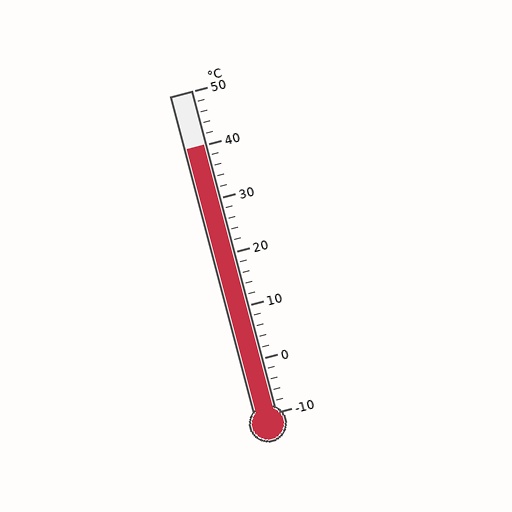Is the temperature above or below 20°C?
The temperature is above 20°C.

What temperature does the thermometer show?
The thermometer shows approximately 40°C.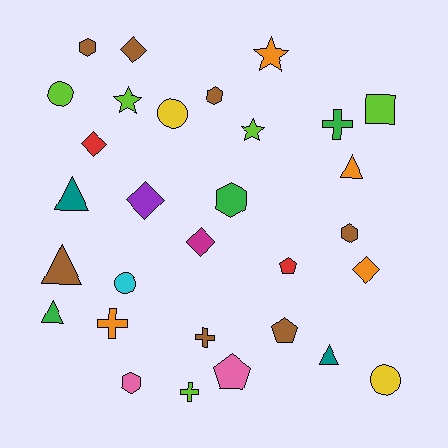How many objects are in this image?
There are 30 objects.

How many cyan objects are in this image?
There is 1 cyan object.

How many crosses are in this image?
There are 4 crosses.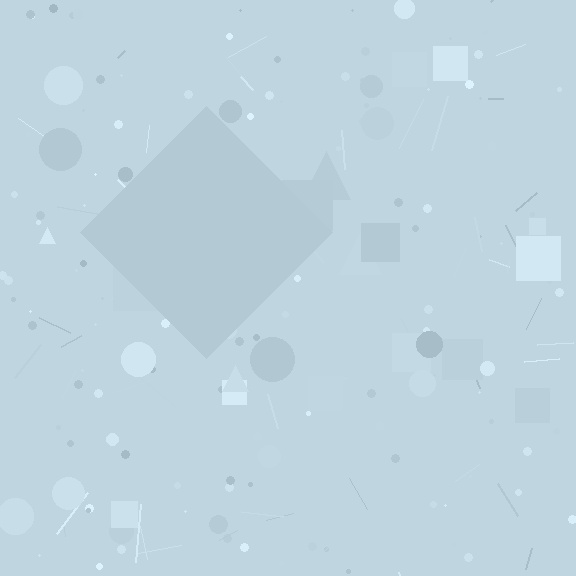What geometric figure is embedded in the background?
A diamond is embedded in the background.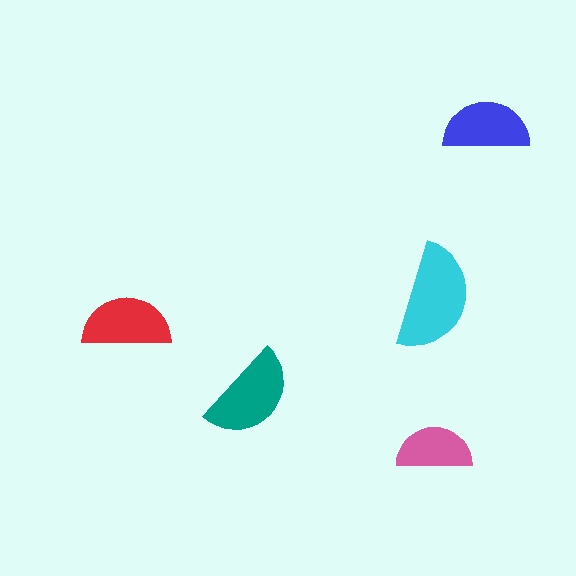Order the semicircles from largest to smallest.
the cyan one, the teal one, the red one, the blue one, the pink one.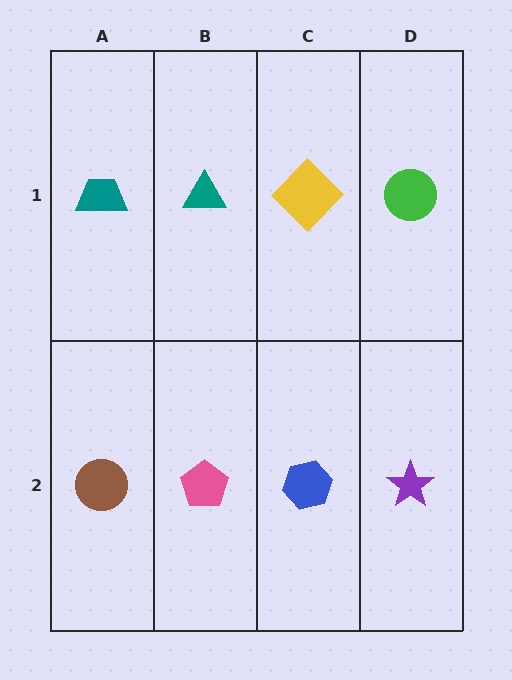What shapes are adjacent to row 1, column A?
A brown circle (row 2, column A), a teal triangle (row 1, column B).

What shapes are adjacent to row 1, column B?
A pink pentagon (row 2, column B), a teal trapezoid (row 1, column A), a yellow diamond (row 1, column C).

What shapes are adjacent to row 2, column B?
A teal triangle (row 1, column B), a brown circle (row 2, column A), a blue hexagon (row 2, column C).